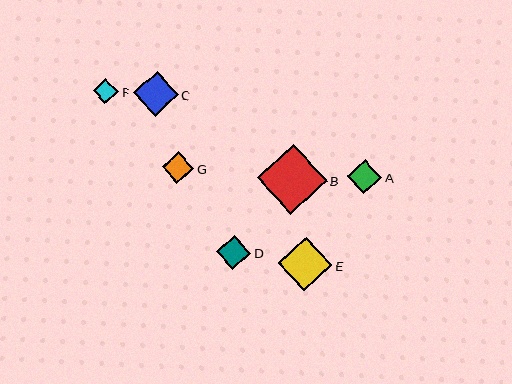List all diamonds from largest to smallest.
From largest to smallest: B, E, C, D, A, G, F.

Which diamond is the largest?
Diamond B is the largest with a size of approximately 70 pixels.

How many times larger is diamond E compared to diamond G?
Diamond E is approximately 1.7 times the size of diamond G.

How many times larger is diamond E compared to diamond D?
Diamond E is approximately 1.6 times the size of diamond D.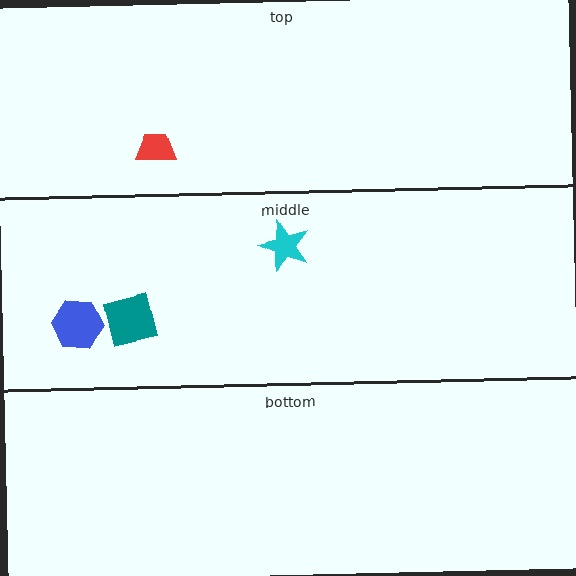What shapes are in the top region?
The red trapezoid.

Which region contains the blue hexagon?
The middle region.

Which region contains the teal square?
The middle region.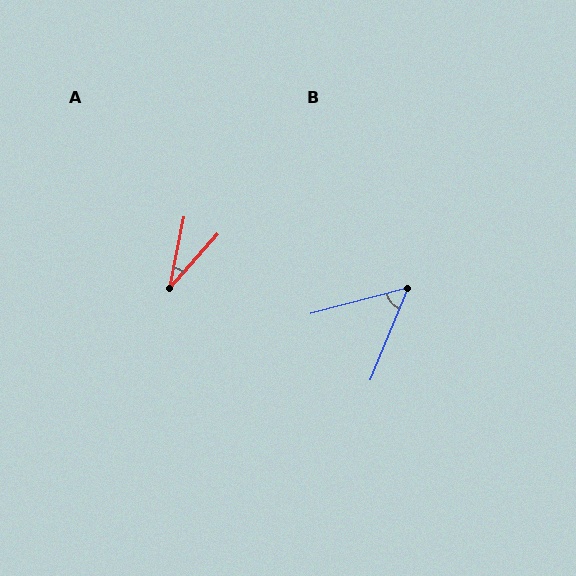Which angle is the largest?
B, at approximately 53 degrees.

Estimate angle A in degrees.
Approximately 30 degrees.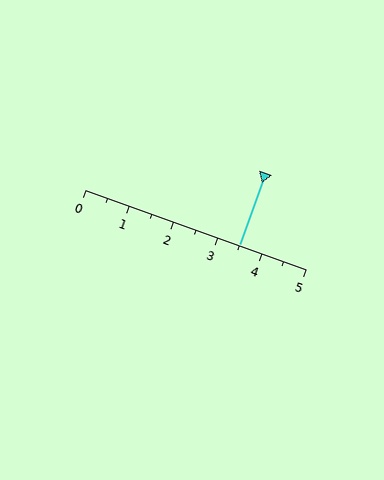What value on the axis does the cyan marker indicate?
The marker indicates approximately 3.5.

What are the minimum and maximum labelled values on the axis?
The axis runs from 0 to 5.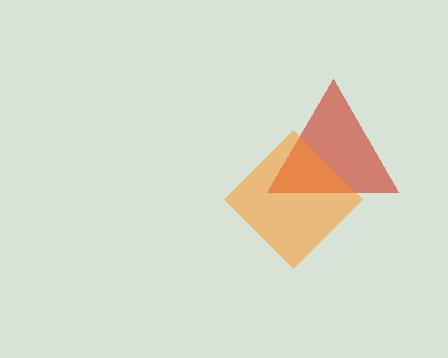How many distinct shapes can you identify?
There are 2 distinct shapes: a red triangle, an orange diamond.